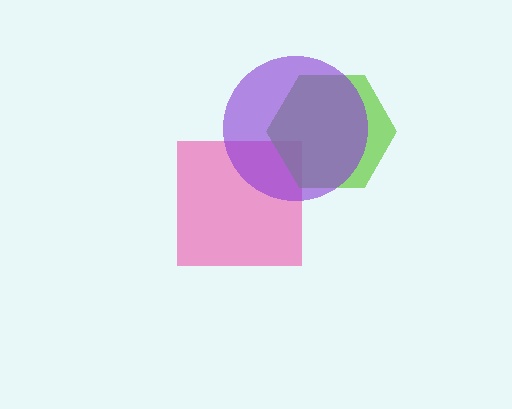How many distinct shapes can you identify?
There are 3 distinct shapes: a pink square, a lime hexagon, a purple circle.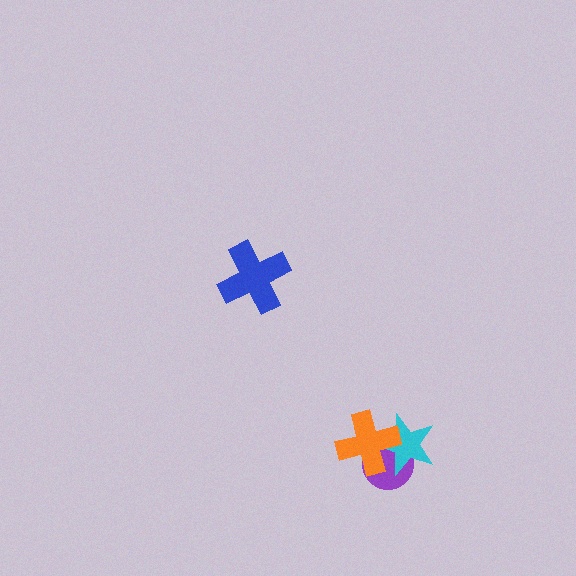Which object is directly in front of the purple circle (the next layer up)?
The cyan star is directly in front of the purple circle.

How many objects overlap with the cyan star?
2 objects overlap with the cyan star.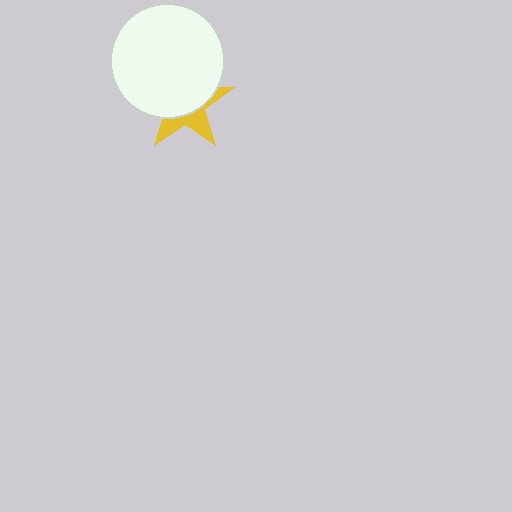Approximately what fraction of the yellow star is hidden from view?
Roughly 64% of the yellow star is hidden behind the white circle.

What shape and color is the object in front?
The object in front is a white circle.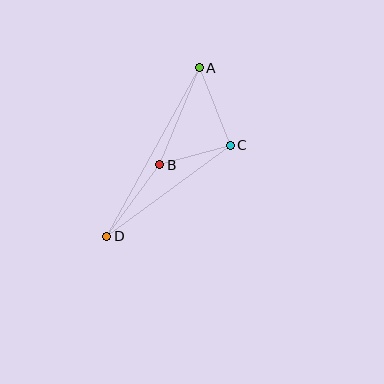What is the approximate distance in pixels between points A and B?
The distance between A and B is approximately 105 pixels.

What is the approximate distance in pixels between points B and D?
The distance between B and D is approximately 89 pixels.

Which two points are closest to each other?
Points B and C are closest to each other.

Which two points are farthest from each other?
Points A and D are farthest from each other.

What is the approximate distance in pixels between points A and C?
The distance between A and C is approximately 83 pixels.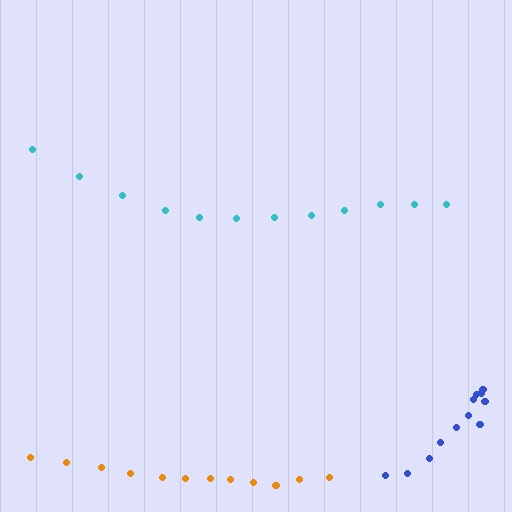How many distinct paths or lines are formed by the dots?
There are 3 distinct paths.